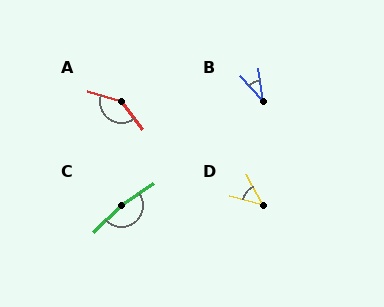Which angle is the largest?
C, at approximately 170 degrees.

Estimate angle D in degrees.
Approximately 47 degrees.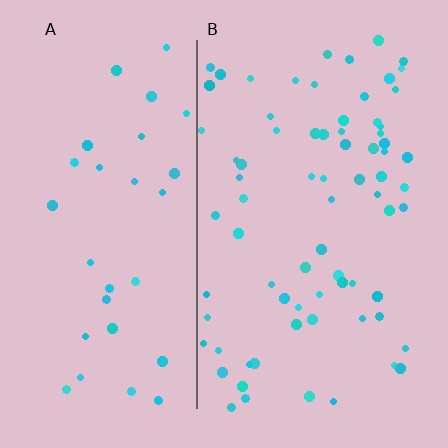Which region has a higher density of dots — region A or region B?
B (the right).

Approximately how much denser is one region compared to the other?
Approximately 2.3× — region B over region A.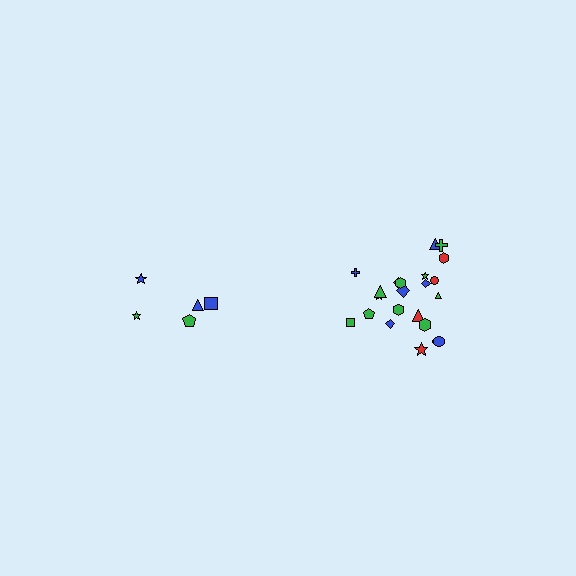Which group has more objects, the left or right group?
The right group.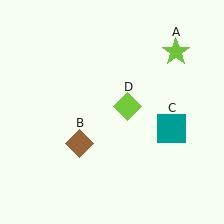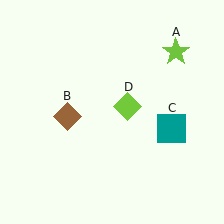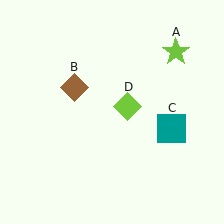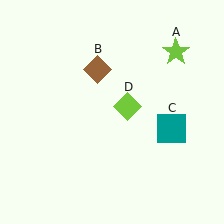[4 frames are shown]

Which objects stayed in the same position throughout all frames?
Lime star (object A) and teal square (object C) and lime diamond (object D) remained stationary.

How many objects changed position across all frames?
1 object changed position: brown diamond (object B).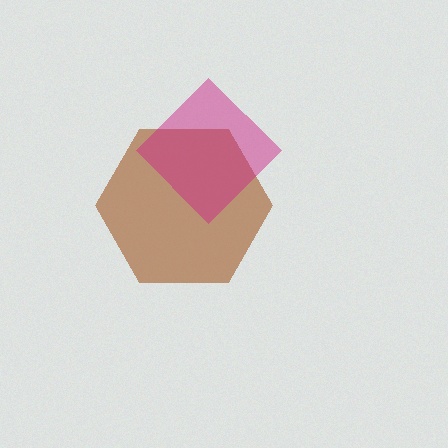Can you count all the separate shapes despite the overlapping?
Yes, there are 2 separate shapes.